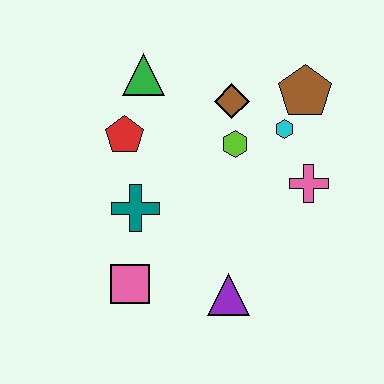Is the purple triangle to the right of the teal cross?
Yes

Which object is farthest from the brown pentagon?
The pink square is farthest from the brown pentagon.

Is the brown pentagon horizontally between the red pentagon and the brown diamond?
No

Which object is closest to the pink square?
The teal cross is closest to the pink square.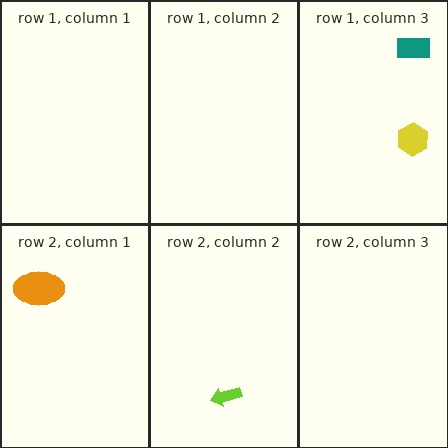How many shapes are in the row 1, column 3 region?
2.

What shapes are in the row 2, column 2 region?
The lime arrow.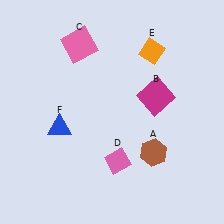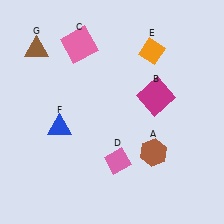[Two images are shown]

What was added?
A brown triangle (G) was added in Image 2.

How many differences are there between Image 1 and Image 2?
There is 1 difference between the two images.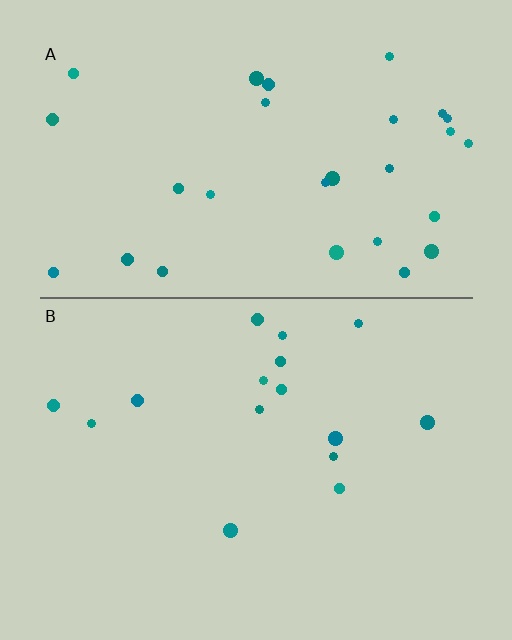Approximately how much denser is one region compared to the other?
Approximately 1.9× — region A over region B.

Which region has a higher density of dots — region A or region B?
A (the top).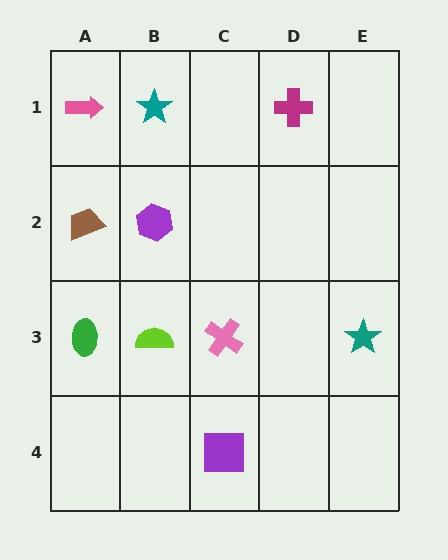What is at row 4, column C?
A purple square.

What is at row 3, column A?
A green ellipse.